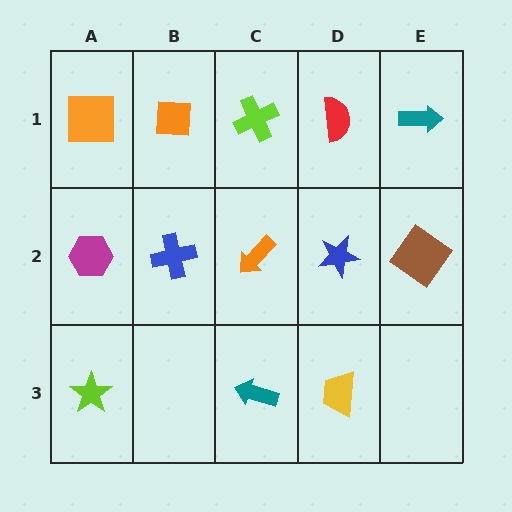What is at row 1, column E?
A teal arrow.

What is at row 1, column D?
A red semicircle.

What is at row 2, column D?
A blue star.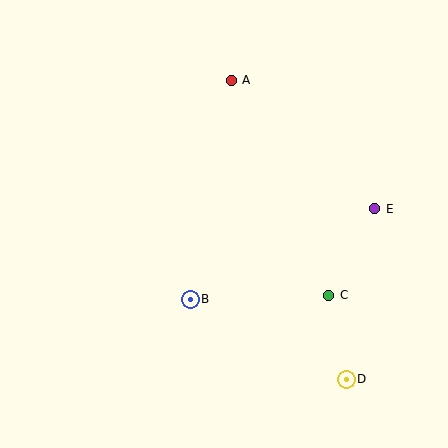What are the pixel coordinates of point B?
Point B is at (190, 299).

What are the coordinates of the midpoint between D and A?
The midpoint between D and A is at (289, 230).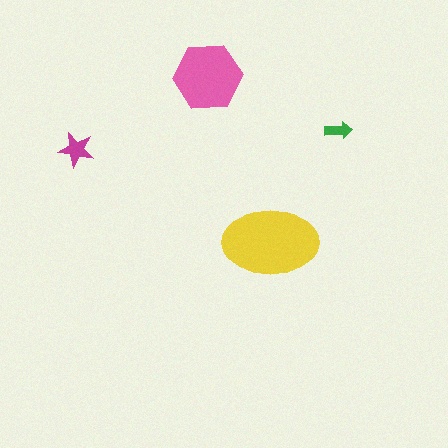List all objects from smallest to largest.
The green arrow, the magenta star, the pink hexagon, the yellow ellipse.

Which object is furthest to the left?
The magenta star is leftmost.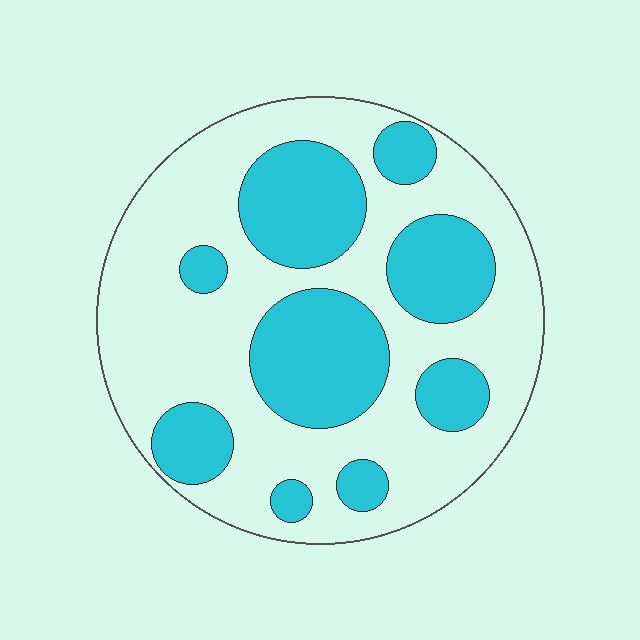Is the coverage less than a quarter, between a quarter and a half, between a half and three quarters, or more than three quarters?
Between a quarter and a half.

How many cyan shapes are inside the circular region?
9.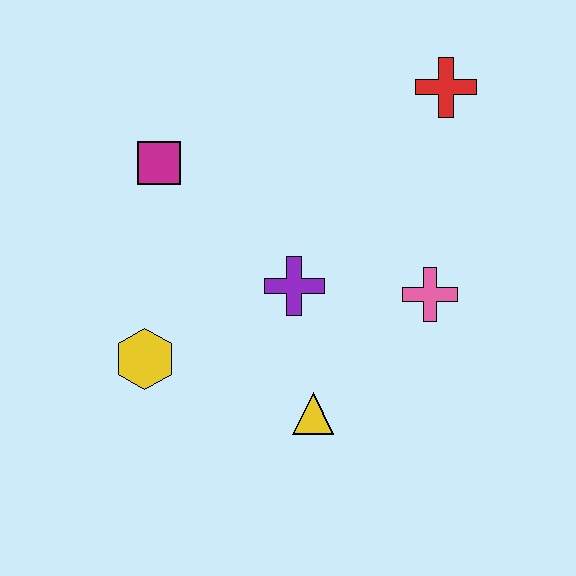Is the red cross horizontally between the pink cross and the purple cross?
No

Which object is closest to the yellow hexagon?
The purple cross is closest to the yellow hexagon.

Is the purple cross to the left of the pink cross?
Yes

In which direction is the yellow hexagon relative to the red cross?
The yellow hexagon is to the left of the red cross.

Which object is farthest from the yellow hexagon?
The red cross is farthest from the yellow hexagon.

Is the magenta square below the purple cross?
No